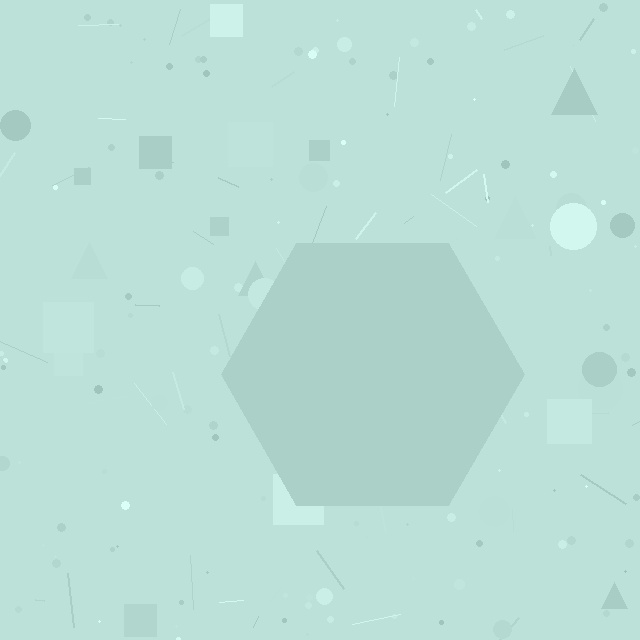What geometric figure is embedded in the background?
A hexagon is embedded in the background.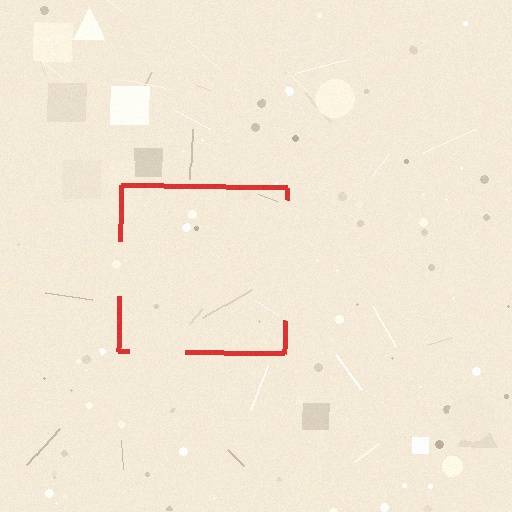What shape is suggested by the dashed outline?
The dashed outline suggests a square.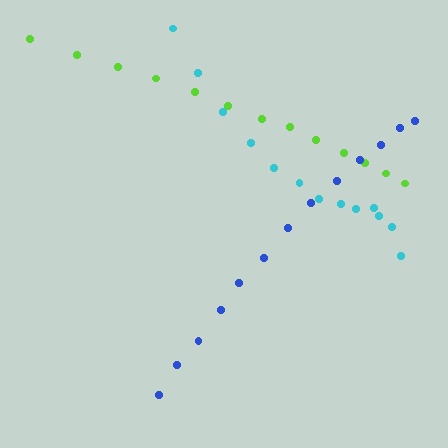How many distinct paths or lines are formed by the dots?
There are 3 distinct paths.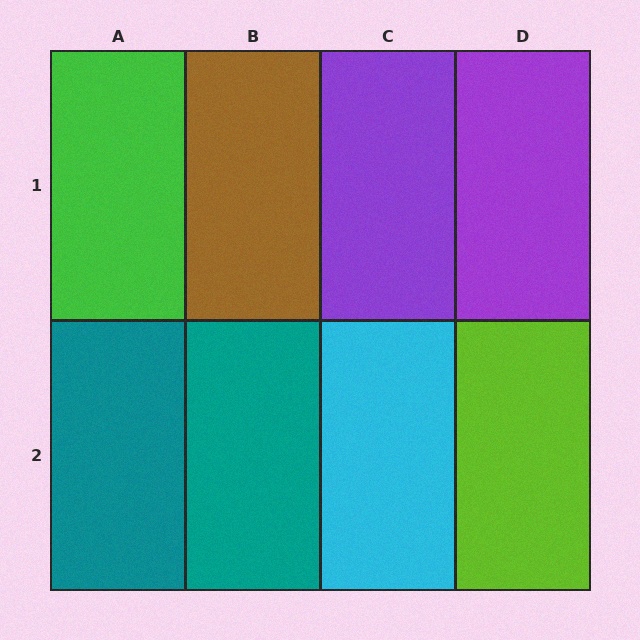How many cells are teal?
2 cells are teal.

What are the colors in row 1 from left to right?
Green, brown, purple, purple.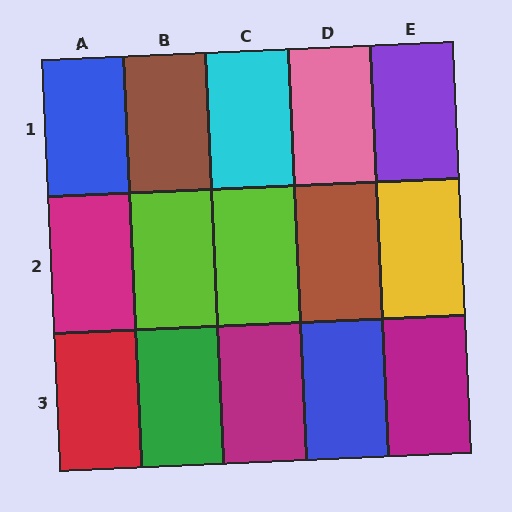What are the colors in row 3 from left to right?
Red, green, magenta, blue, magenta.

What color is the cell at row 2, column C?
Lime.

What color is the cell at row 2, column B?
Lime.